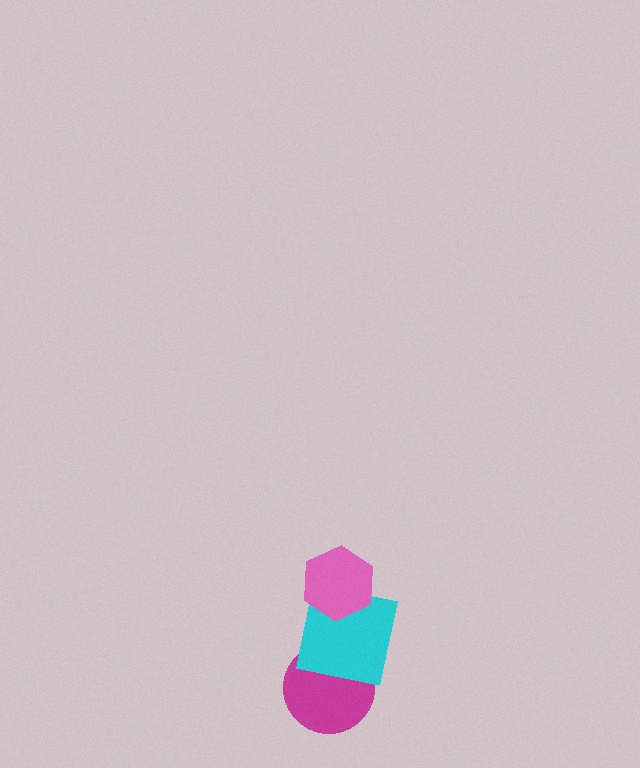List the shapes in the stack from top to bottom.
From top to bottom: the pink hexagon, the cyan square, the magenta circle.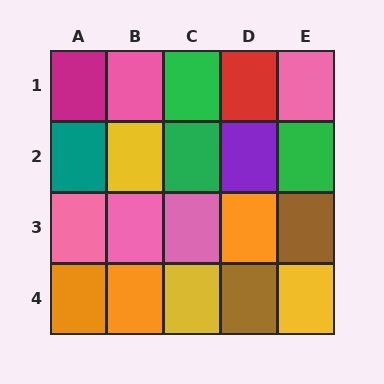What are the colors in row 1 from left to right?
Magenta, pink, green, red, pink.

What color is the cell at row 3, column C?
Pink.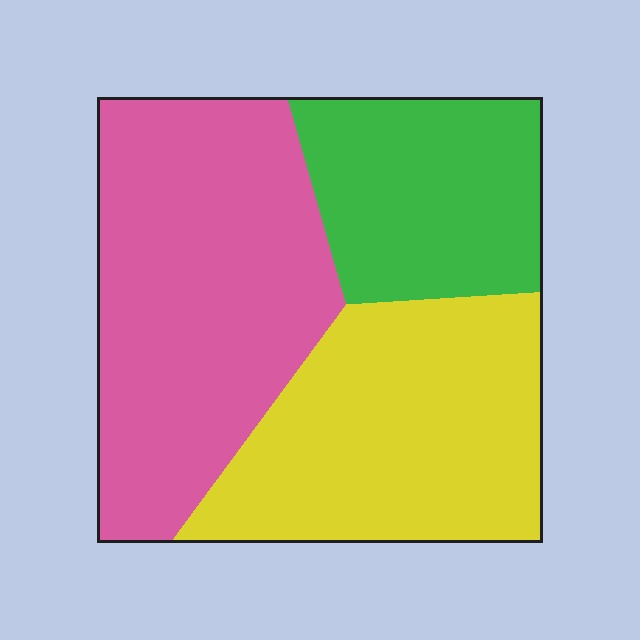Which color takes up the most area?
Pink, at roughly 40%.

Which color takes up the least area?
Green, at roughly 25%.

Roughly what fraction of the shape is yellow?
Yellow takes up between a quarter and a half of the shape.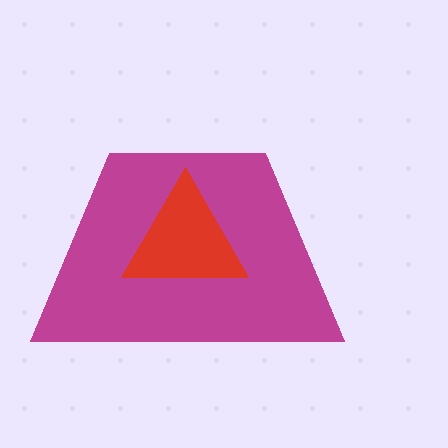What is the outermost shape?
The magenta trapezoid.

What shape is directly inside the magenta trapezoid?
The red triangle.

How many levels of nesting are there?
2.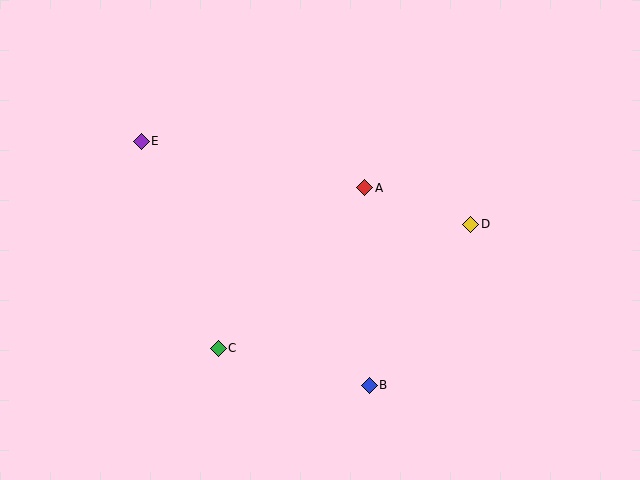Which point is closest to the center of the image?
Point A at (365, 188) is closest to the center.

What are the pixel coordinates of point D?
Point D is at (471, 224).